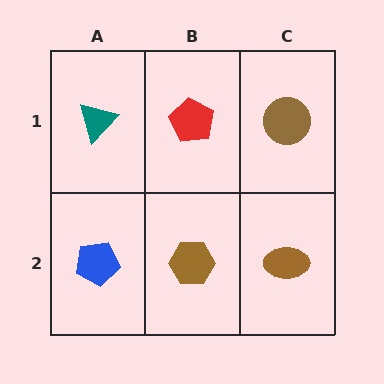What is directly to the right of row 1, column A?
A red pentagon.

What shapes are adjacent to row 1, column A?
A blue pentagon (row 2, column A), a red pentagon (row 1, column B).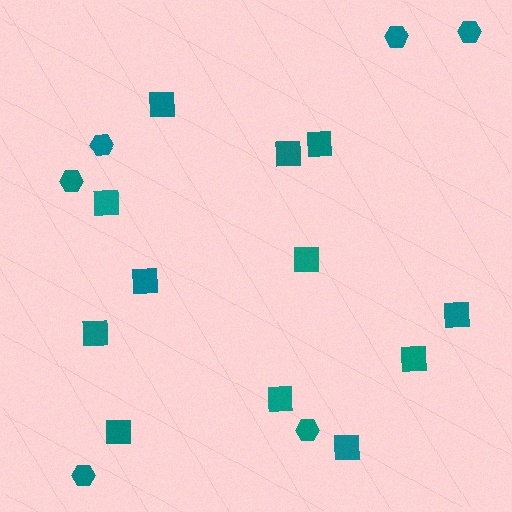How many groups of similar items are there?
There are 2 groups: one group of squares (12) and one group of hexagons (6).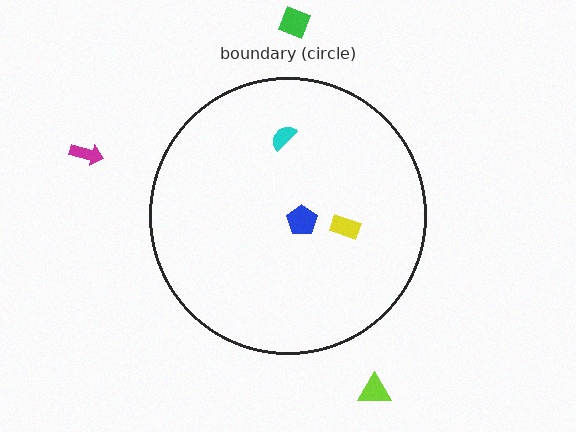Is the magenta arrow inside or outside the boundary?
Outside.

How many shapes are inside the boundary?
3 inside, 3 outside.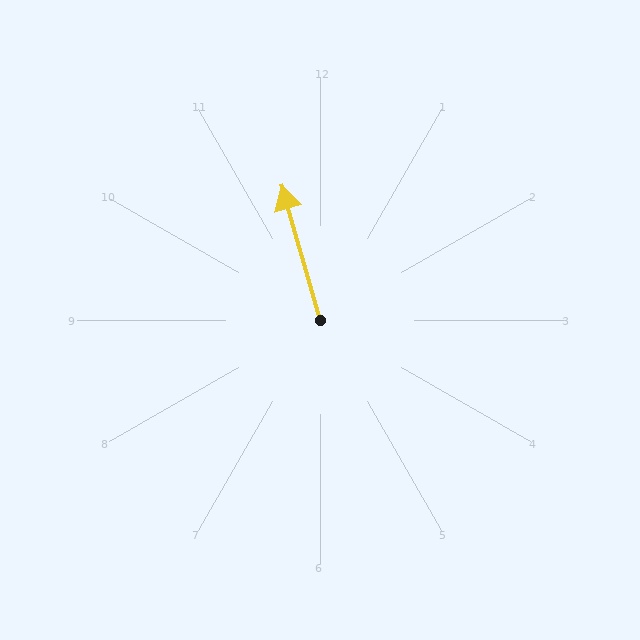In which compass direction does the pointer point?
North.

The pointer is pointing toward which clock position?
Roughly 11 o'clock.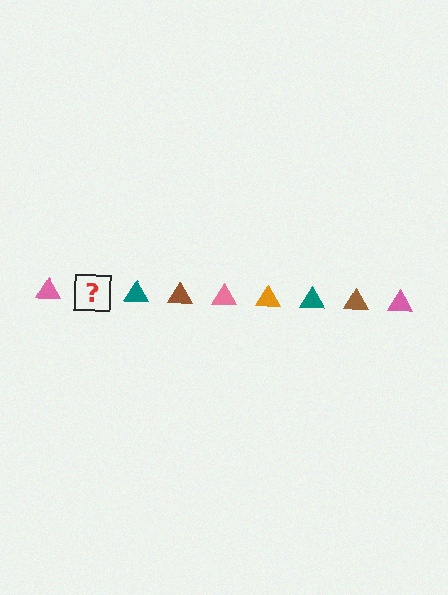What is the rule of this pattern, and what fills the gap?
The rule is that the pattern cycles through pink, orange, teal, brown triangles. The gap should be filled with an orange triangle.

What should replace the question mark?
The question mark should be replaced with an orange triangle.